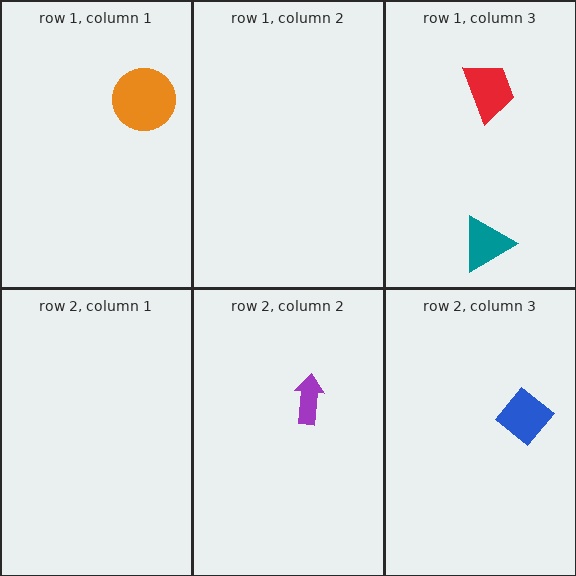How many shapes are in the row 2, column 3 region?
1.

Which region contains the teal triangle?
The row 1, column 3 region.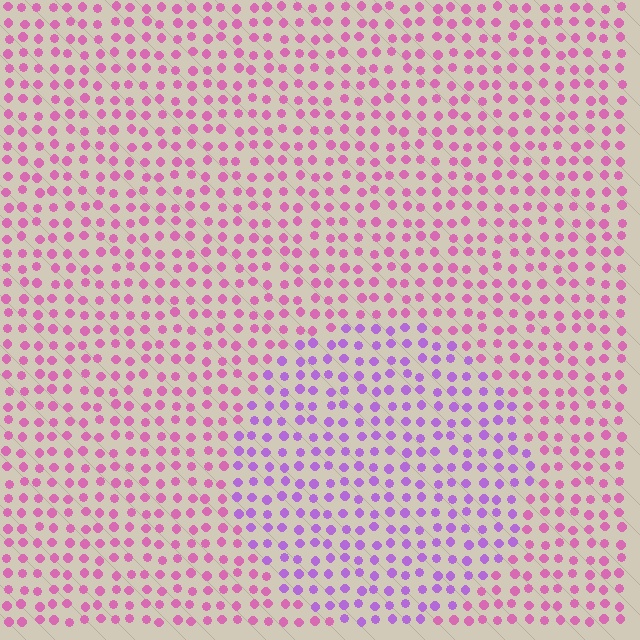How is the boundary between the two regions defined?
The boundary is defined purely by a slight shift in hue (about 40 degrees). Spacing, size, and orientation are identical on both sides.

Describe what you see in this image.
The image is filled with small pink elements in a uniform arrangement. A circle-shaped region is visible where the elements are tinted to a slightly different hue, forming a subtle color boundary.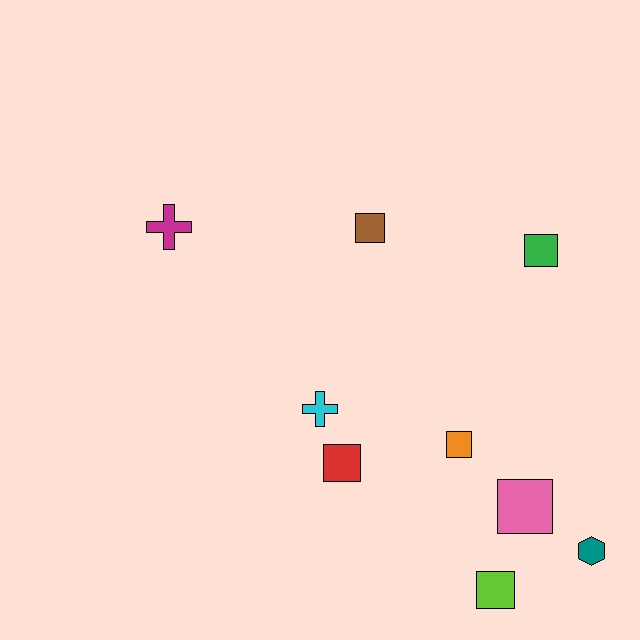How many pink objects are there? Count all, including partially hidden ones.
There is 1 pink object.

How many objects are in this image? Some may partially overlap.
There are 9 objects.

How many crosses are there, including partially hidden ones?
There are 2 crosses.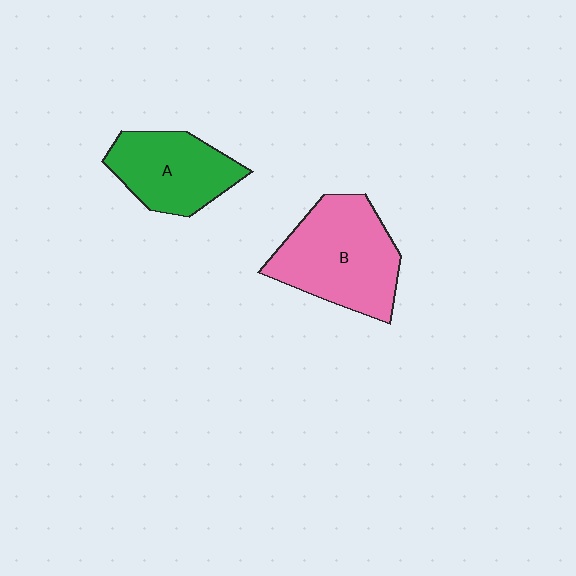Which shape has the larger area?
Shape B (pink).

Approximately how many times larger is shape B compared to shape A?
Approximately 1.4 times.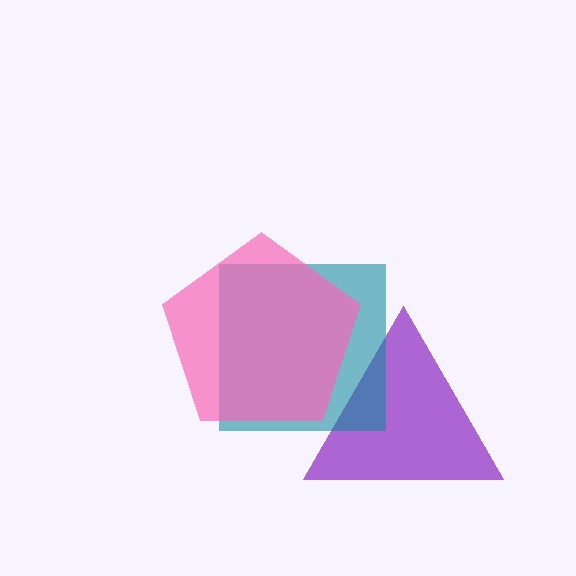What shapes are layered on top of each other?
The layered shapes are: a purple triangle, a teal square, a pink pentagon.